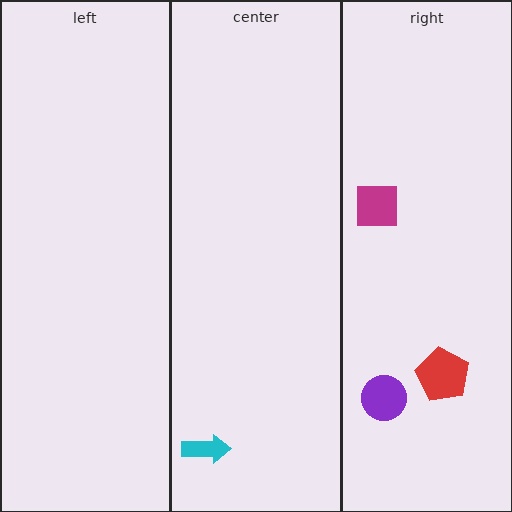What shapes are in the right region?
The magenta square, the red pentagon, the purple circle.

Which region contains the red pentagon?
The right region.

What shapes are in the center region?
The cyan arrow.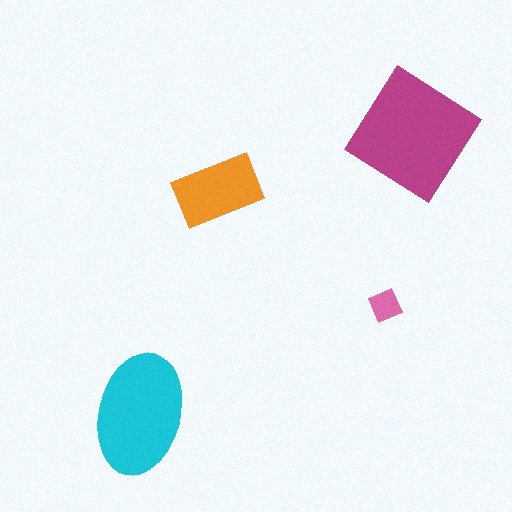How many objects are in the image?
There are 4 objects in the image.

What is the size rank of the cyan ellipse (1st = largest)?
2nd.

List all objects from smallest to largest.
The pink diamond, the orange rectangle, the cyan ellipse, the magenta diamond.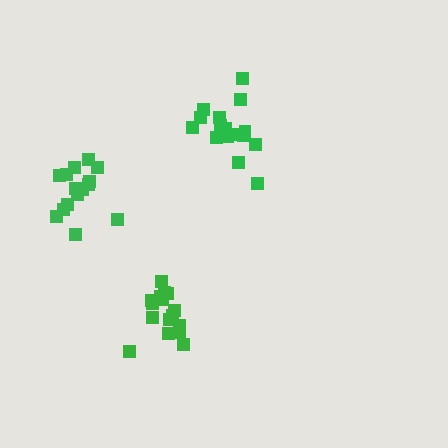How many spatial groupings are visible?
There are 3 spatial groupings.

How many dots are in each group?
Group 1: 15 dots, Group 2: 16 dots, Group 3: 16 dots (47 total).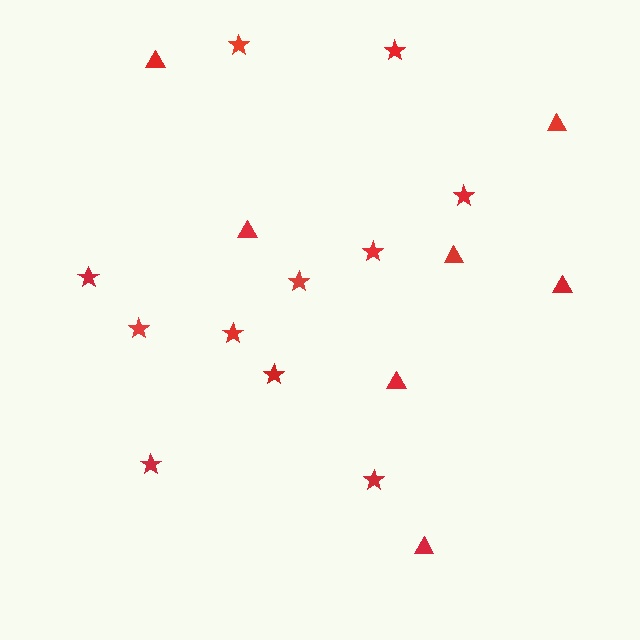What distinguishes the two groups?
There are 2 groups: one group of triangles (7) and one group of stars (11).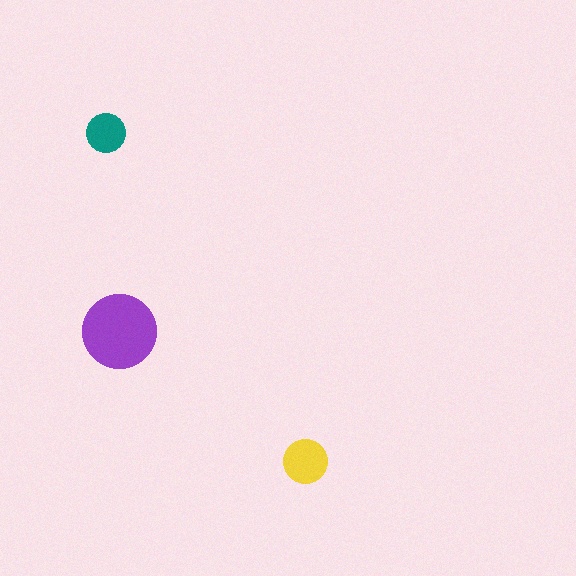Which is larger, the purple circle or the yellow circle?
The purple one.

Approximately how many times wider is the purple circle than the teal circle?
About 2 times wider.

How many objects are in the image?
There are 3 objects in the image.